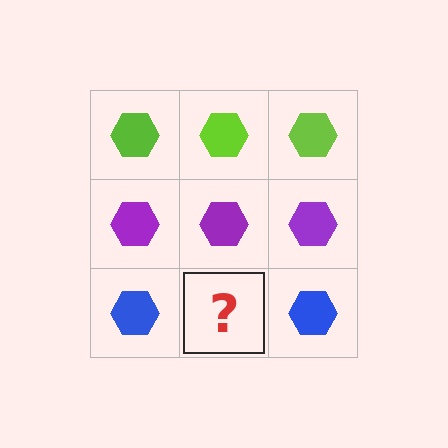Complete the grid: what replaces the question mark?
The question mark should be replaced with a blue hexagon.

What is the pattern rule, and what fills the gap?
The rule is that each row has a consistent color. The gap should be filled with a blue hexagon.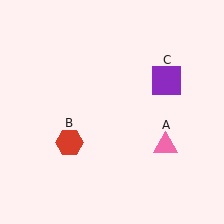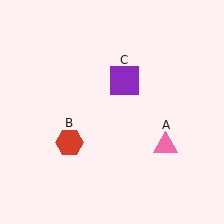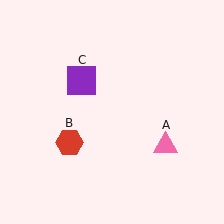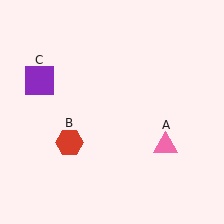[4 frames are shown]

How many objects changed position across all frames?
1 object changed position: purple square (object C).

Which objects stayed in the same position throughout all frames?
Pink triangle (object A) and red hexagon (object B) remained stationary.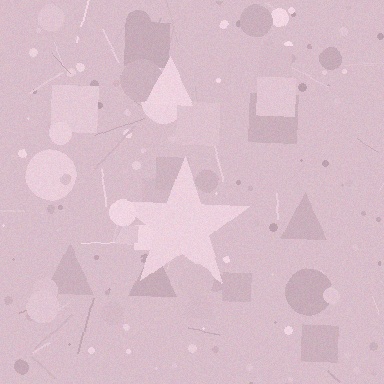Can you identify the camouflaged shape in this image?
The camouflaged shape is a star.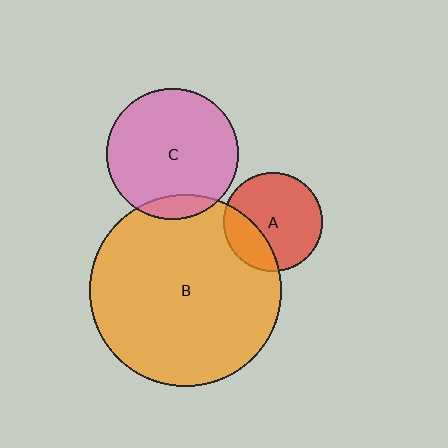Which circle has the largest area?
Circle B (orange).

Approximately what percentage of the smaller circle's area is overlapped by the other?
Approximately 25%.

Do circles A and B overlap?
Yes.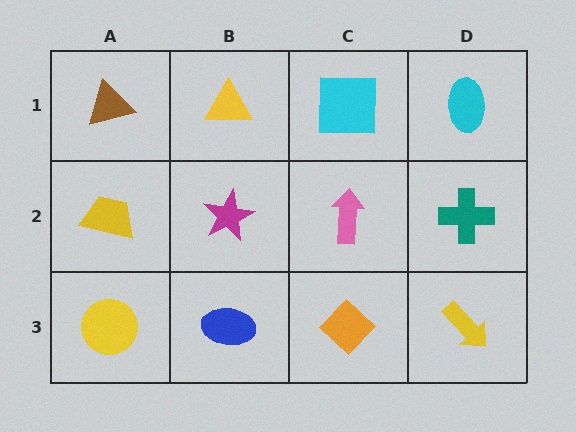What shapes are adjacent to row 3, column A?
A yellow trapezoid (row 2, column A), a blue ellipse (row 3, column B).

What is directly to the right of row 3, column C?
A yellow arrow.